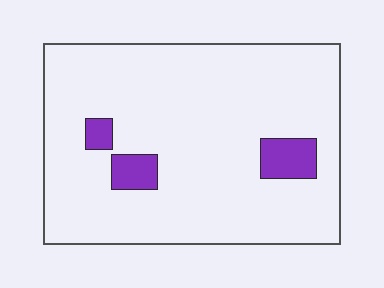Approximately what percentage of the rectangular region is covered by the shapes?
Approximately 10%.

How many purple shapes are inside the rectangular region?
3.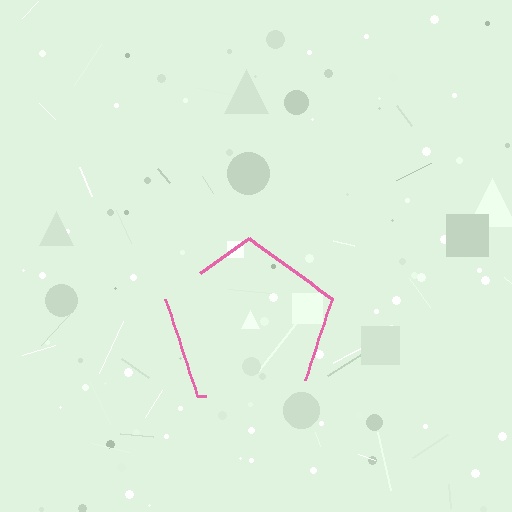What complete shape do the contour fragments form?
The contour fragments form a pentagon.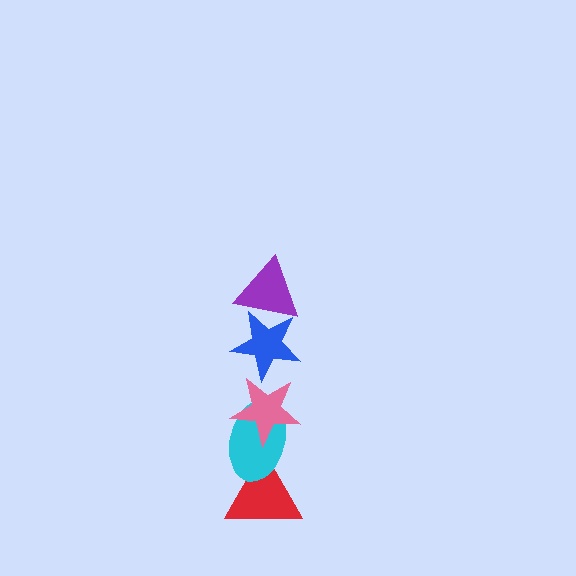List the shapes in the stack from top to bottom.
From top to bottom: the purple triangle, the blue star, the pink star, the cyan ellipse, the red triangle.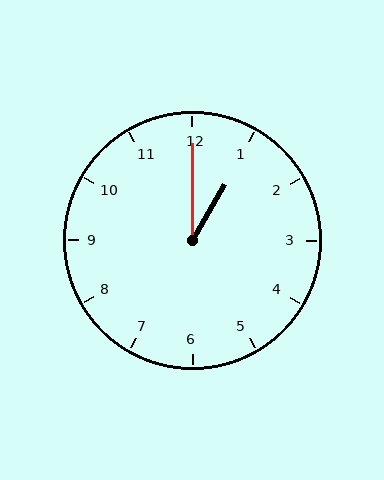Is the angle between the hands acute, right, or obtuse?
It is acute.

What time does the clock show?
1:00.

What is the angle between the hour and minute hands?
Approximately 30 degrees.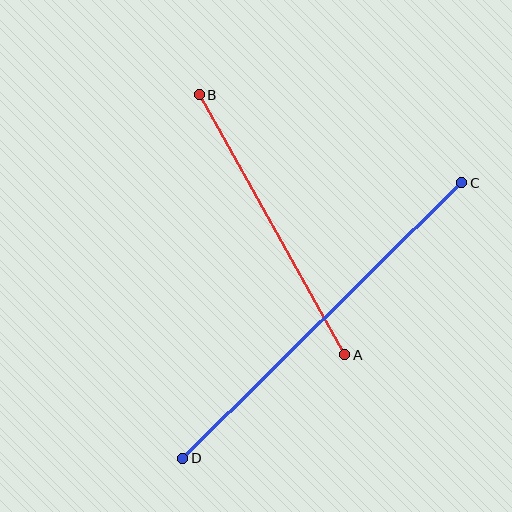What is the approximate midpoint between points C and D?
The midpoint is at approximately (322, 321) pixels.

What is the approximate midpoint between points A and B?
The midpoint is at approximately (272, 225) pixels.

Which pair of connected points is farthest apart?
Points C and D are farthest apart.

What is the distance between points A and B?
The distance is approximately 298 pixels.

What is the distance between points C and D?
The distance is approximately 392 pixels.